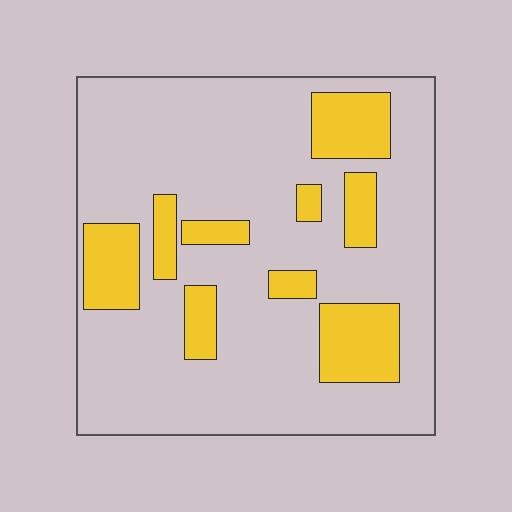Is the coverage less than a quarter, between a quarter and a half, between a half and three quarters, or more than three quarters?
Less than a quarter.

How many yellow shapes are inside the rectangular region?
9.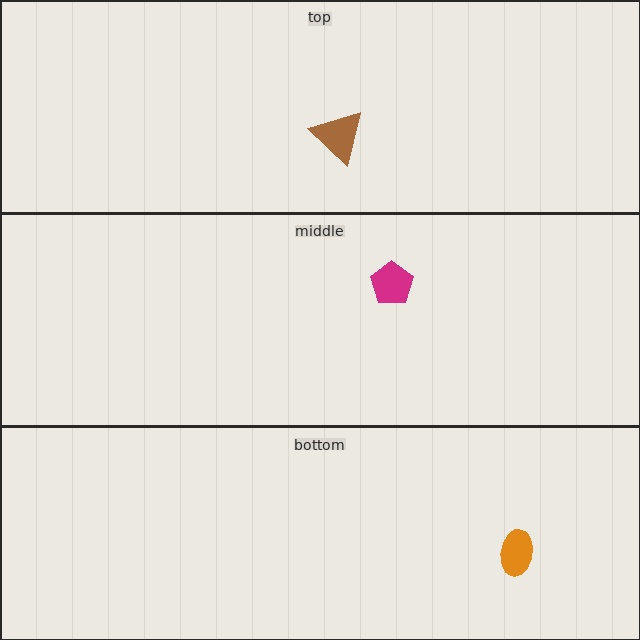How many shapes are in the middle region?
1.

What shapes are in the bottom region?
The orange ellipse.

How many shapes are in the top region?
1.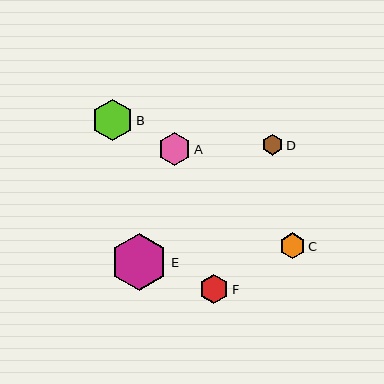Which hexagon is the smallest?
Hexagon D is the smallest with a size of approximately 21 pixels.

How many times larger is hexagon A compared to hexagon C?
Hexagon A is approximately 1.3 times the size of hexagon C.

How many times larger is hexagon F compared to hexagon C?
Hexagon F is approximately 1.2 times the size of hexagon C.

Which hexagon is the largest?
Hexagon E is the largest with a size of approximately 57 pixels.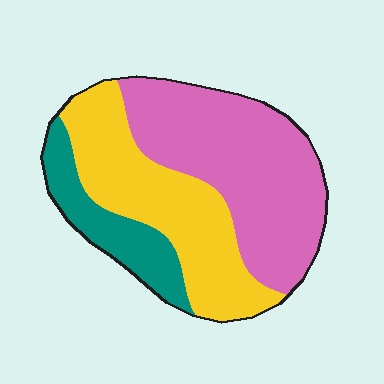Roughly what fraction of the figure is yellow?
Yellow takes up between a third and a half of the figure.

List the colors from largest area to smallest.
From largest to smallest: pink, yellow, teal.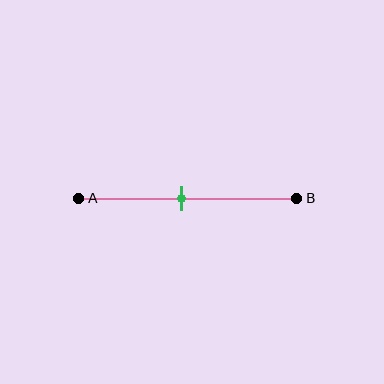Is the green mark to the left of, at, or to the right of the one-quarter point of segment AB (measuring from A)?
The green mark is to the right of the one-quarter point of segment AB.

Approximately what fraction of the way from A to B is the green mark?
The green mark is approximately 45% of the way from A to B.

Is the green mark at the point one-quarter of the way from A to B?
No, the mark is at about 45% from A, not at the 25% one-quarter point.